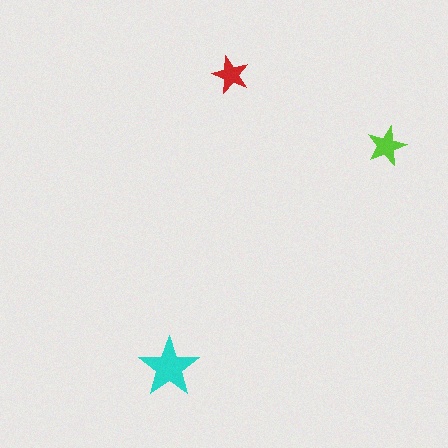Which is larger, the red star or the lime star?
The lime one.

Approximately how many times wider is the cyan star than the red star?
About 1.5 times wider.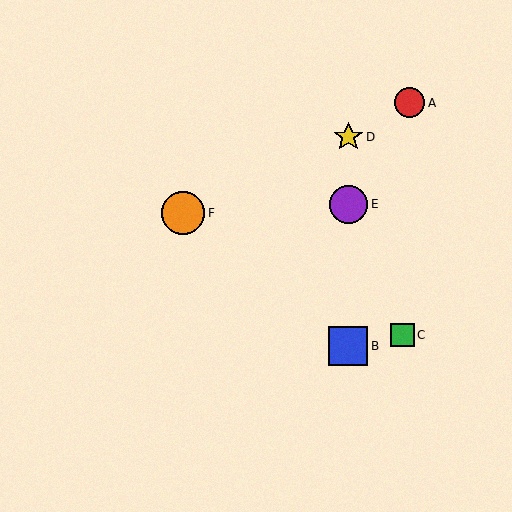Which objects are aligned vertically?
Objects B, D, E are aligned vertically.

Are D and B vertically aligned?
Yes, both are at x≈348.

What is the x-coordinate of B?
Object B is at x≈348.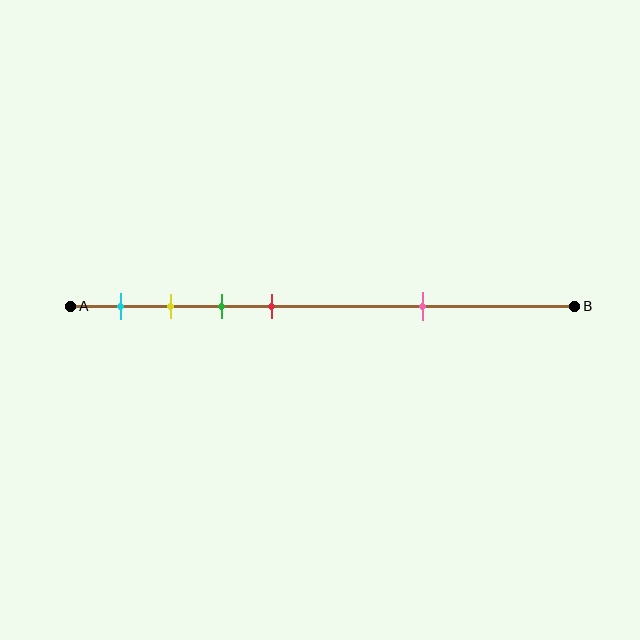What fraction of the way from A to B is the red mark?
The red mark is approximately 40% (0.4) of the way from A to B.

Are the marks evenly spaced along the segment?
No, the marks are not evenly spaced.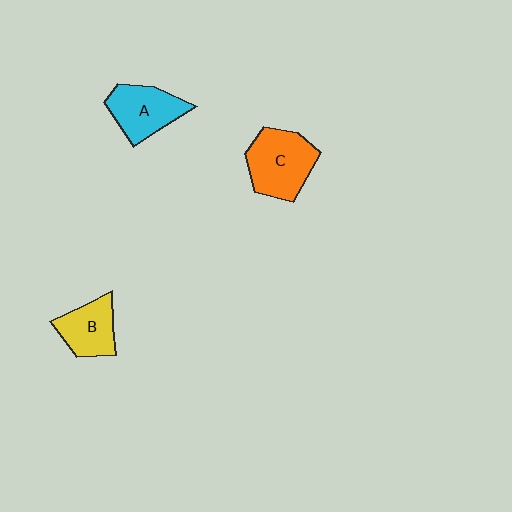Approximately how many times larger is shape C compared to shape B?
Approximately 1.4 times.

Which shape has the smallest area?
Shape B (yellow).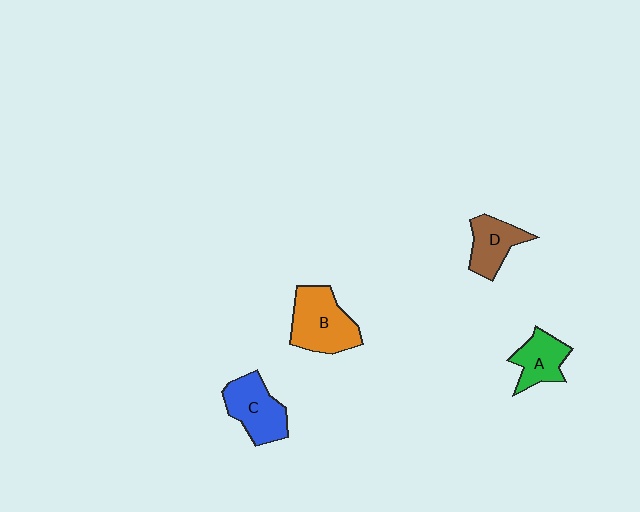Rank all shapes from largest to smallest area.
From largest to smallest: B (orange), C (blue), D (brown), A (green).